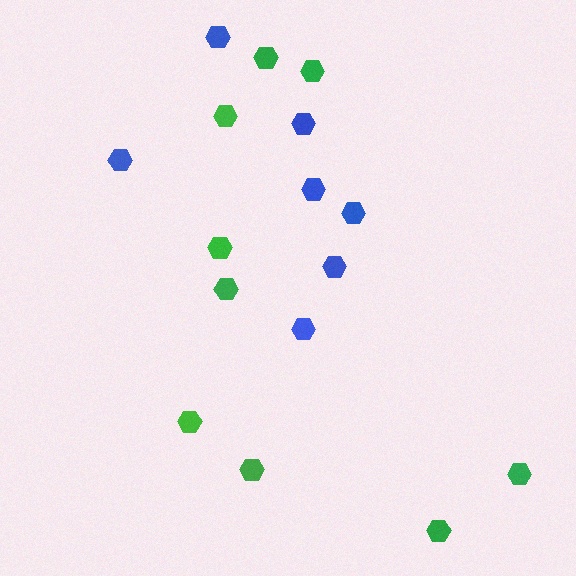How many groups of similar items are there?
There are 2 groups: one group of green hexagons (9) and one group of blue hexagons (7).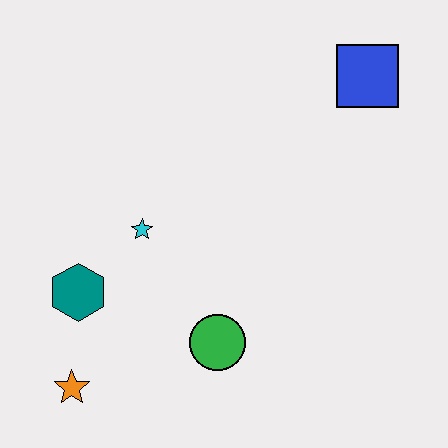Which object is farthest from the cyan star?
The blue square is farthest from the cyan star.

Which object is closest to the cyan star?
The teal hexagon is closest to the cyan star.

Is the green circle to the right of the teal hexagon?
Yes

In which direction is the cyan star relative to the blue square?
The cyan star is to the left of the blue square.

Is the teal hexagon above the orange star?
Yes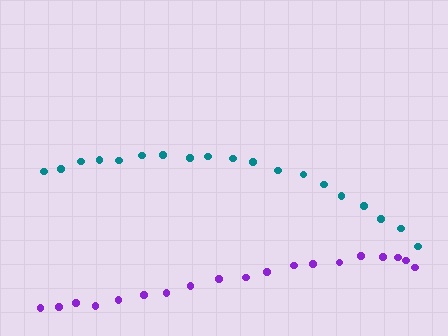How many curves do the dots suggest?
There are 2 distinct paths.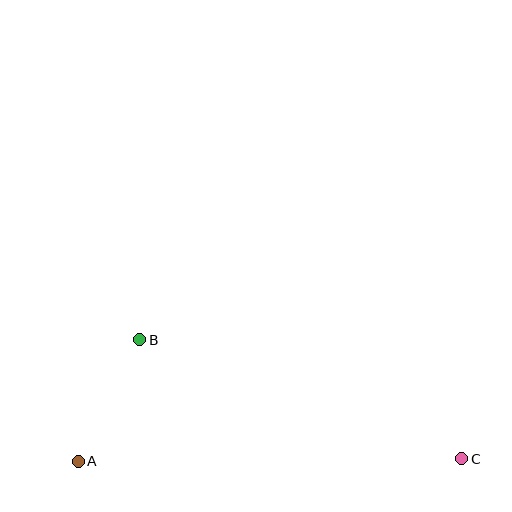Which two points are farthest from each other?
Points A and C are farthest from each other.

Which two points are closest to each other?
Points A and B are closest to each other.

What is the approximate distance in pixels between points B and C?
The distance between B and C is approximately 343 pixels.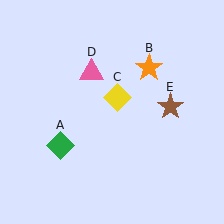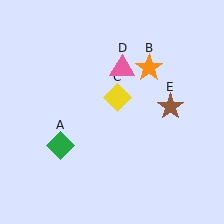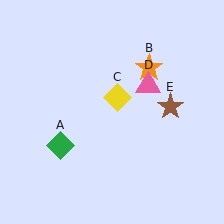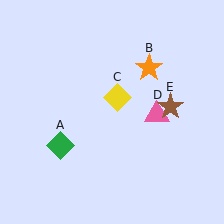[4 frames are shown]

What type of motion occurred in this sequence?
The pink triangle (object D) rotated clockwise around the center of the scene.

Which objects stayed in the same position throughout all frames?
Green diamond (object A) and orange star (object B) and yellow diamond (object C) and brown star (object E) remained stationary.